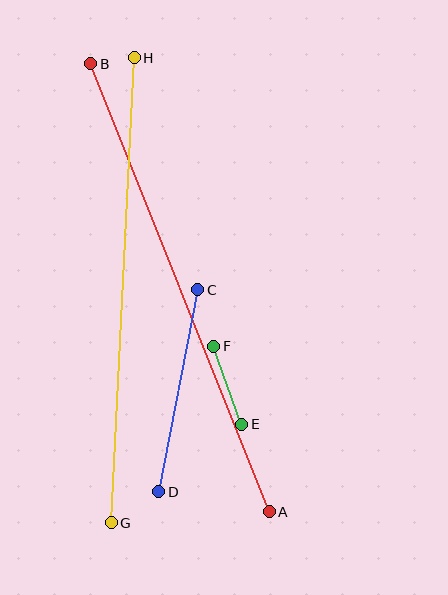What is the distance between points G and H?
The distance is approximately 466 pixels.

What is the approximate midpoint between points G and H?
The midpoint is at approximately (123, 290) pixels.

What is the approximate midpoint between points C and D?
The midpoint is at approximately (178, 391) pixels.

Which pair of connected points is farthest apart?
Points A and B are farthest apart.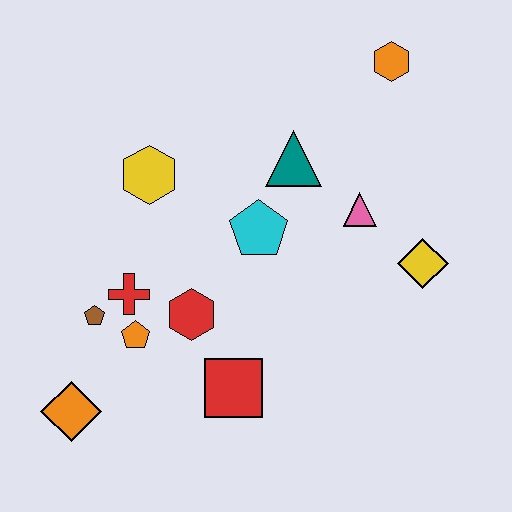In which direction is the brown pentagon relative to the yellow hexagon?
The brown pentagon is below the yellow hexagon.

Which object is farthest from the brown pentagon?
The orange hexagon is farthest from the brown pentagon.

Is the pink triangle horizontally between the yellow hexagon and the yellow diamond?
Yes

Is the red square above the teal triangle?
No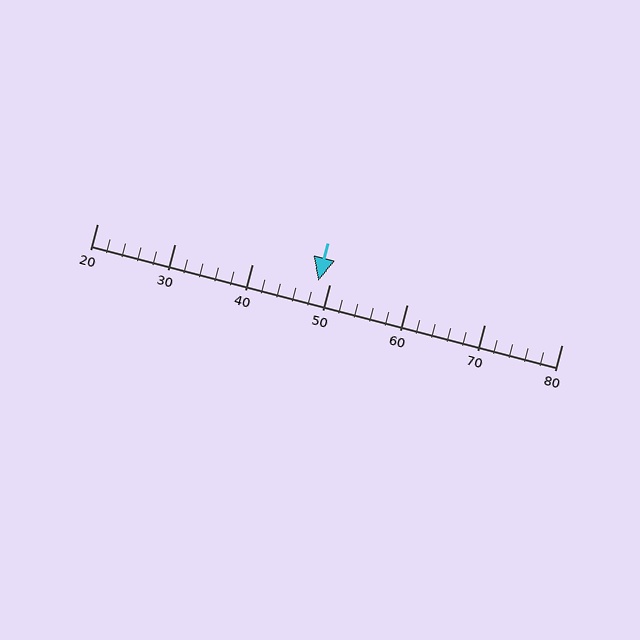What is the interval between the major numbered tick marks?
The major tick marks are spaced 10 units apart.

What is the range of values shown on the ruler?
The ruler shows values from 20 to 80.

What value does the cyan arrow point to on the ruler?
The cyan arrow points to approximately 48.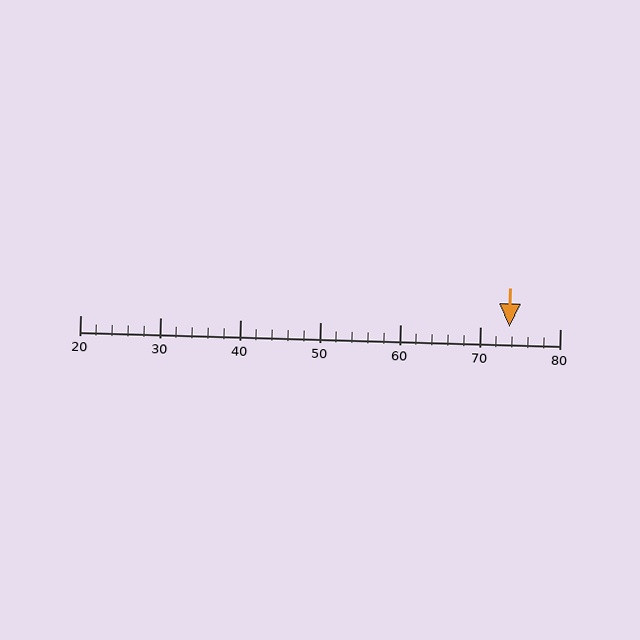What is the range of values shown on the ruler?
The ruler shows values from 20 to 80.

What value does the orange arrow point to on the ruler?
The orange arrow points to approximately 74.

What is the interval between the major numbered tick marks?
The major tick marks are spaced 10 units apart.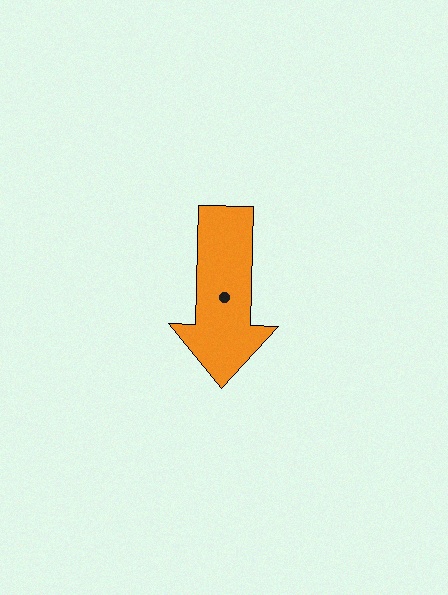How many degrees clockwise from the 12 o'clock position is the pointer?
Approximately 181 degrees.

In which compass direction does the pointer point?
South.